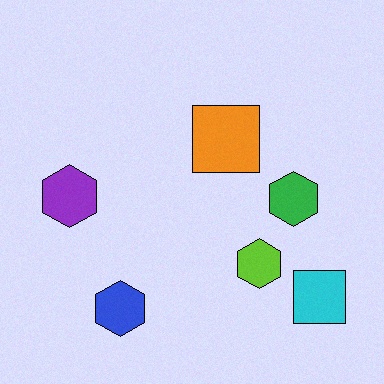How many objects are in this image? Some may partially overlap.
There are 6 objects.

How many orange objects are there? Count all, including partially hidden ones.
There is 1 orange object.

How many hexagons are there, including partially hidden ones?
There are 4 hexagons.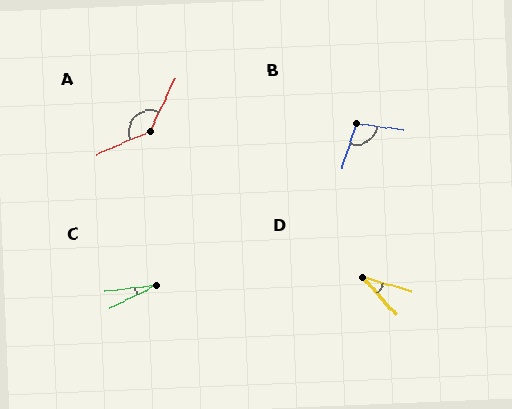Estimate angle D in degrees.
Approximately 32 degrees.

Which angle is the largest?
A, at approximately 140 degrees.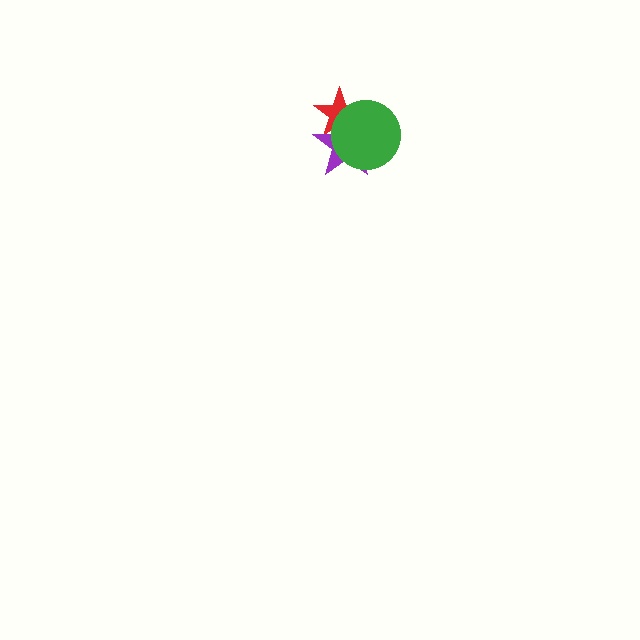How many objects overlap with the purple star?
2 objects overlap with the purple star.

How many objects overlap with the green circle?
2 objects overlap with the green circle.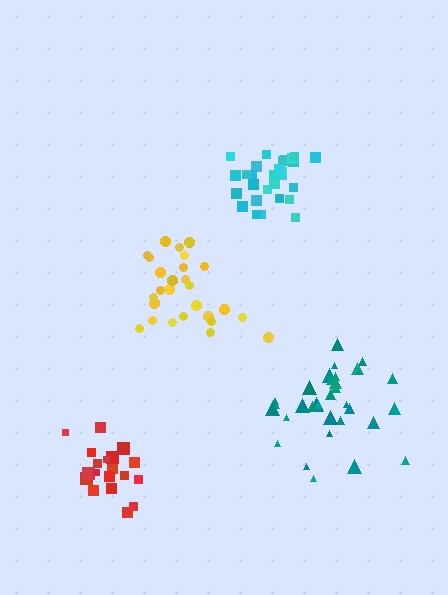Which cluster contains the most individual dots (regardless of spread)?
Teal (33).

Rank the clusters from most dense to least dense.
cyan, teal, red, yellow.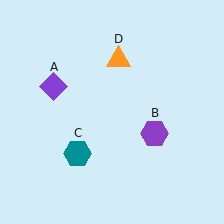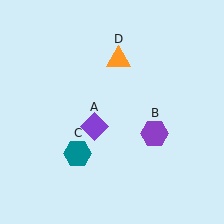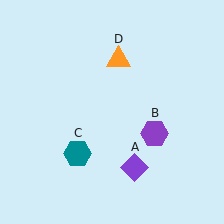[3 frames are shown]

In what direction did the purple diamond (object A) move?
The purple diamond (object A) moved down and to the right.